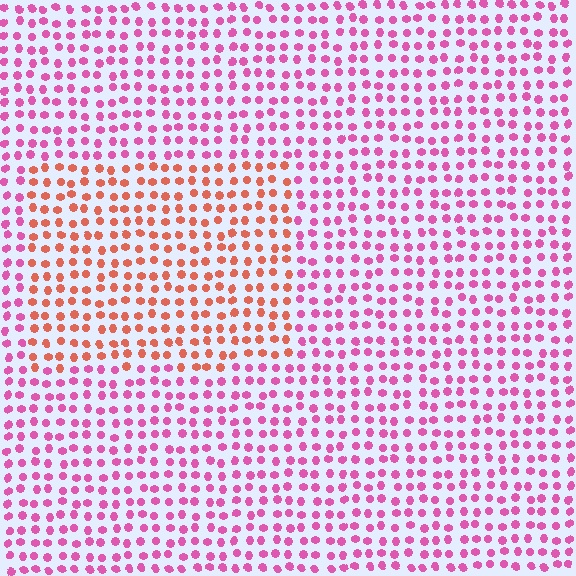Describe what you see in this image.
The image is filled with small pink elements in a uniform arrangement. A rectangle-shaped region is visible where the elements are tinted to a slightly different hue, forming a subtle color boundary.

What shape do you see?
I see a rectangle.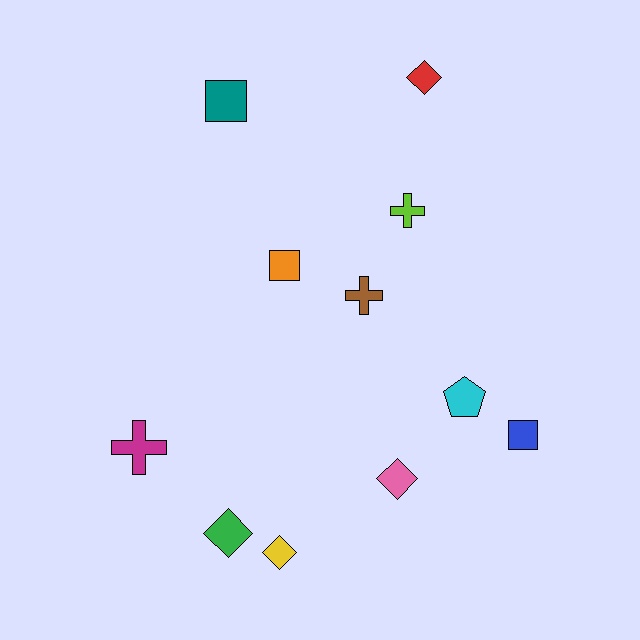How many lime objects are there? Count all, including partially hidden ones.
There is 1 lime object.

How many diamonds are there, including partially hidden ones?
There are 4 diamonds.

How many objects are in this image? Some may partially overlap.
There are 11 objects.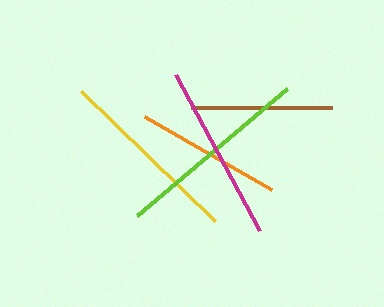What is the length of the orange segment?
The orange segment is approximately 146 pixels long.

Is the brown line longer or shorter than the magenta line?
The magenta line is longer than the brown line.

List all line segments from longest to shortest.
From longest to shortest: lime, yellow, magenta, orange, brown.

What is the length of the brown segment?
The brown segment is approximately 141 pixels long.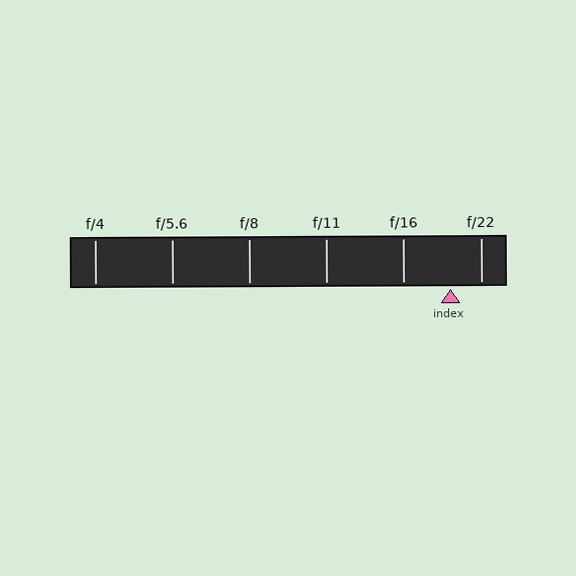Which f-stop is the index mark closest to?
The index mark is closest to f/22.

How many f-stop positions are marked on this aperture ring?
There are 6 f-stop positions marked.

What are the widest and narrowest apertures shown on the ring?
The widest aperture shown is f/4 and the narrowest is f/22.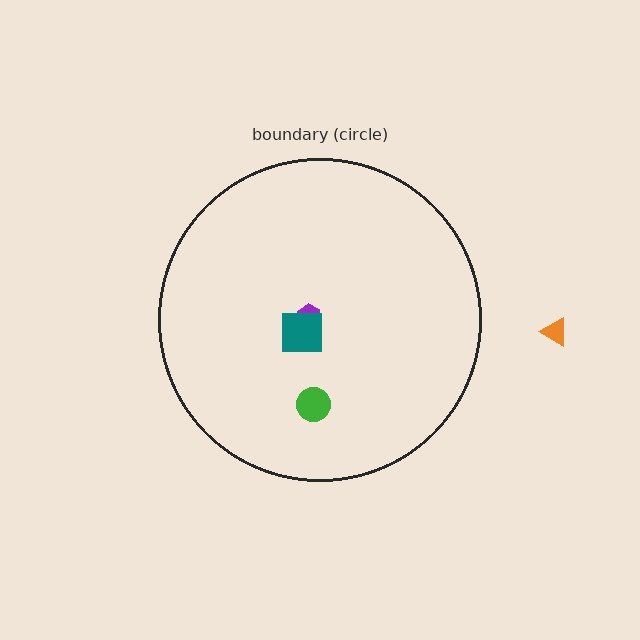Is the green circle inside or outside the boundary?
Inside.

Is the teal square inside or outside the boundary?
Inside.